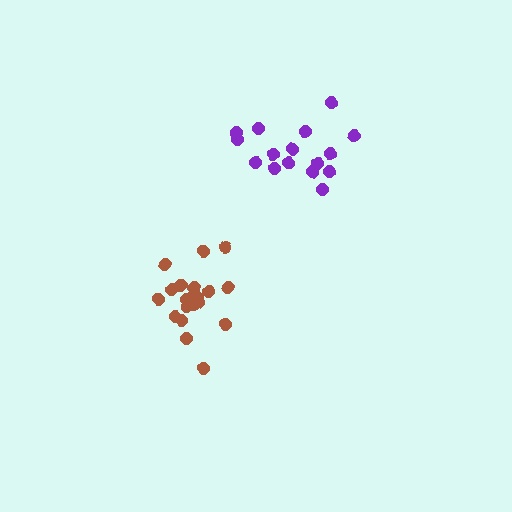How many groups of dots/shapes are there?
There are 2 groups.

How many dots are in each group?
Group 1: 20 dots, Group 2: 16 dots (36 total).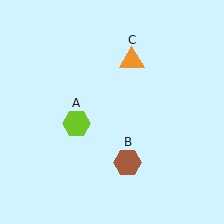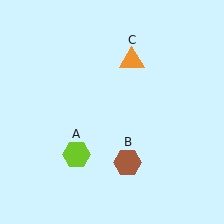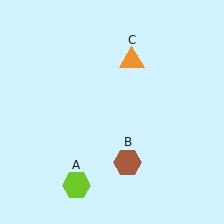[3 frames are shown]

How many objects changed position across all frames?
1 object changed position: lime hexagon (object A).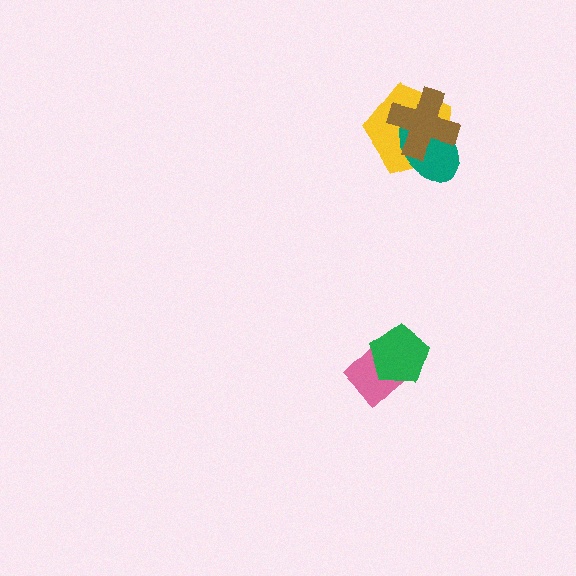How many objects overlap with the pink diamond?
1 object overlaps with the pink diamond.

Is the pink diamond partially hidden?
Yes, it is partially covered by another shape.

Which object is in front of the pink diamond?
The green pentagon is in front of the pink diamond.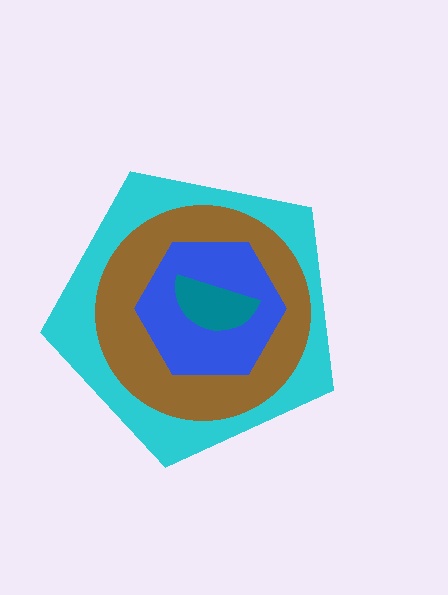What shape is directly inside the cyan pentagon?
The brown circle.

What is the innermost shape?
The teal semicircle.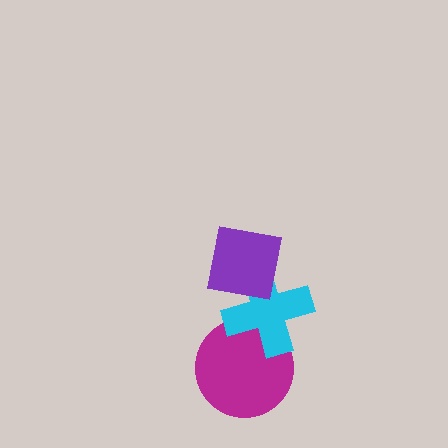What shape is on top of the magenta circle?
The cyan cross is on top of the magenta circle.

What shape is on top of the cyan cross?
The purple square is on top of the cyan cross.